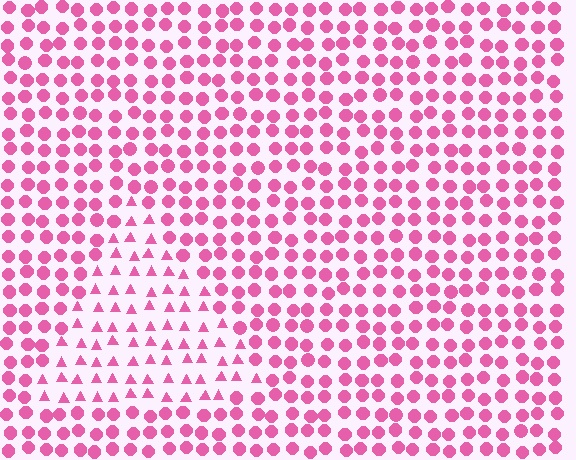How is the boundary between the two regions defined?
The boundary is defined by a change in element shape: triangles inside vs. circles outside. All elements share the same color and spacing.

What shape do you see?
I see a triangle.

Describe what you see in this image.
The image is filled with small pink elements arranged in a uniform grid. A triangle-shaped region contains triangles, while the surrounding area contains circles. The boundary is defined purely by the change in element shape.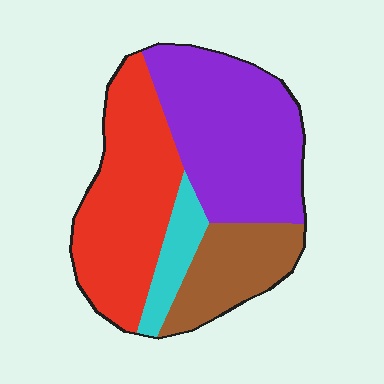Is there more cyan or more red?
Red.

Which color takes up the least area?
Cyan, at roughly 10%.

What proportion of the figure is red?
Red takes up between a quarter and a half of the figure.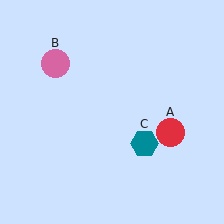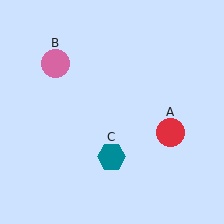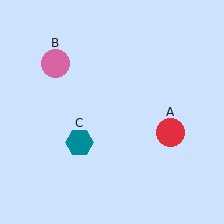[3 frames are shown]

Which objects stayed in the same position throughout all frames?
Red circle (object A) and pink circle (object B) remained stationary.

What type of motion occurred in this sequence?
The teal hexagon (object C) rotated clockwise around the center of the scene.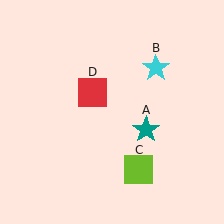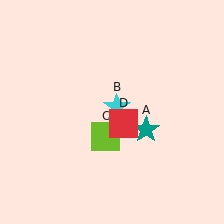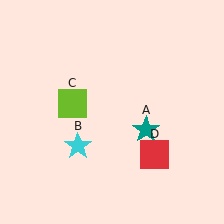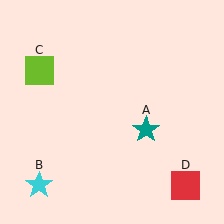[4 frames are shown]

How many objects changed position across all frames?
3 objects changed position: cyan star (object B), lime square (object C), red square (object D).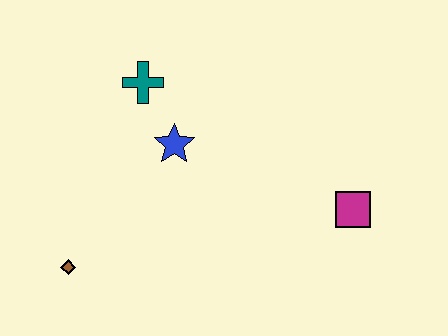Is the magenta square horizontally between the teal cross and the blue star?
No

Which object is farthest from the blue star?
The magenta square is farthest from the blue star.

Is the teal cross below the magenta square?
No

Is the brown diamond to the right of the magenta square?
No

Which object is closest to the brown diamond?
The blue star is closest to the brown diamond.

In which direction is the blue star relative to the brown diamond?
The blue star is above the brown diamond.